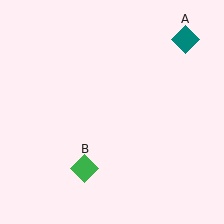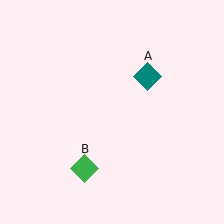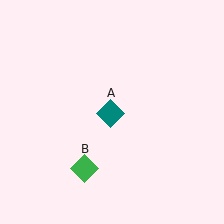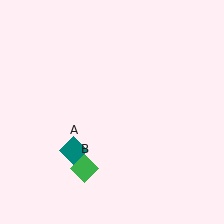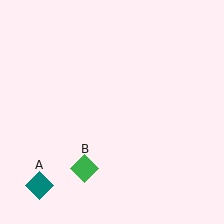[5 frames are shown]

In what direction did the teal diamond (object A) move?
The teal diamond (object A) moved down and to the left.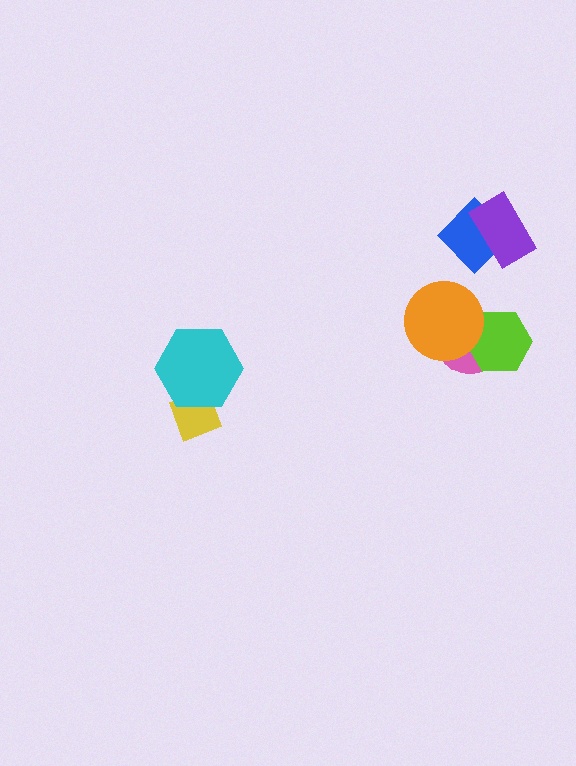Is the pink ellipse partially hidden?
Yes, it is partially covered by another shape.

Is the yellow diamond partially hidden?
Yes, it is partially covered by another shape.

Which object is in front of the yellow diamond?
The cyan hexagon is in front of the yellow diamond.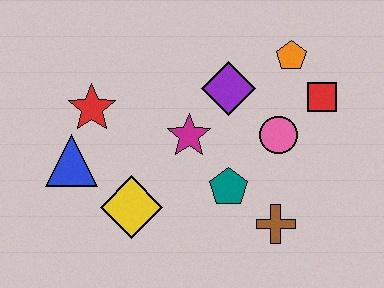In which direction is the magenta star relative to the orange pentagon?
The magenta star is to the left of the orange pentagon.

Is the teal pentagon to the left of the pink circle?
Yes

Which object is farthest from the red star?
The red square is farthest from the red star.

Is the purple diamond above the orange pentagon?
No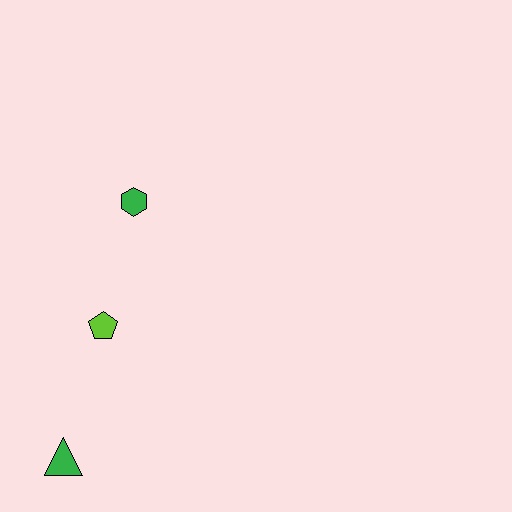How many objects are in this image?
There are 3 objects.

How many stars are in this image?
There are no stars.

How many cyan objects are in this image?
There are no cyan objects.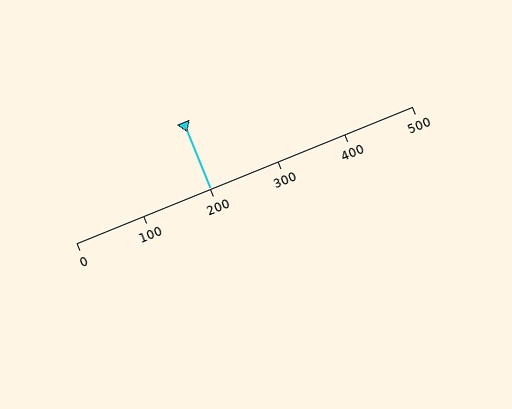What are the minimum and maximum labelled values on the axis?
The axis runs from 0 to 500.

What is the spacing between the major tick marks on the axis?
The major ticks are spaced 100 apart.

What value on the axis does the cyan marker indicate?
The marker indicates approximately 200.